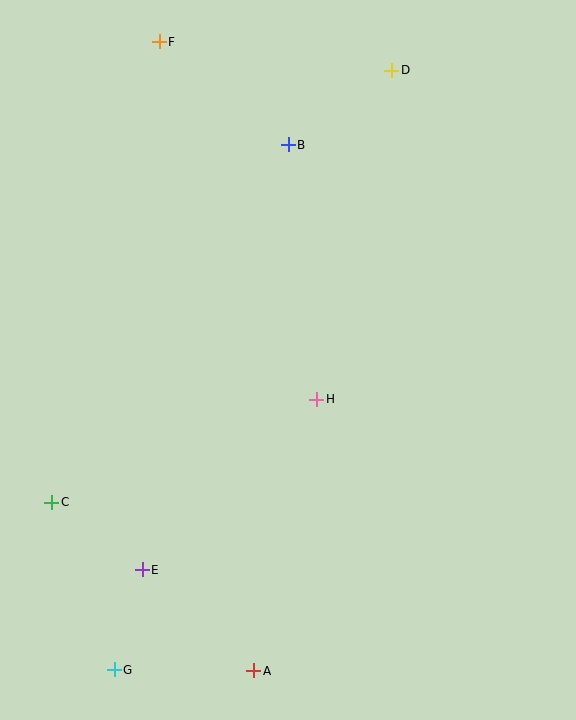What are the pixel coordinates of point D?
Point D is at (392, 70).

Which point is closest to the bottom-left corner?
Point G is closest to the bottom-left corner.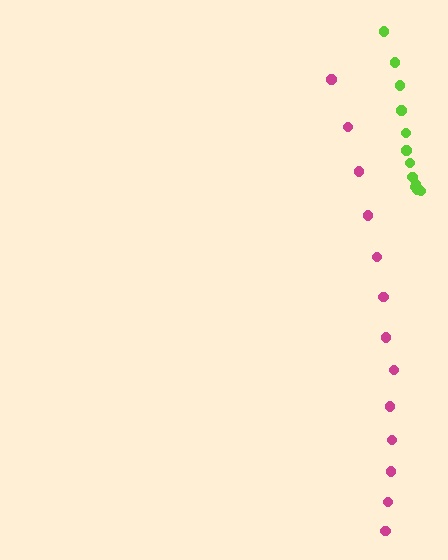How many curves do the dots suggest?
There are 2 distinct paths.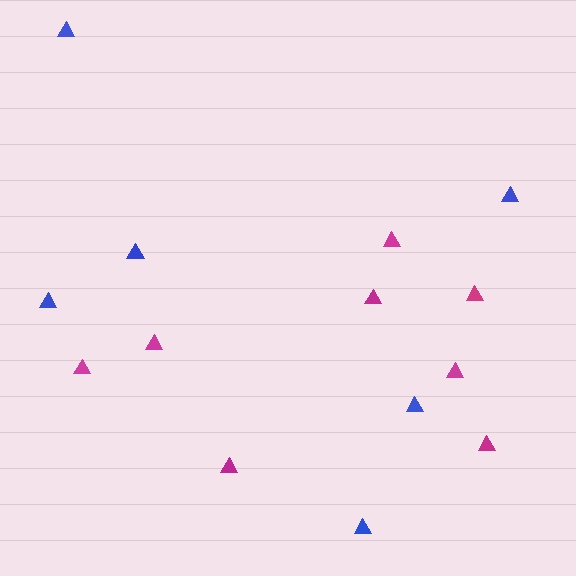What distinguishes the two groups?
There are 2 groups: one group of blue triangles (6) and one group of magenta triangles (8).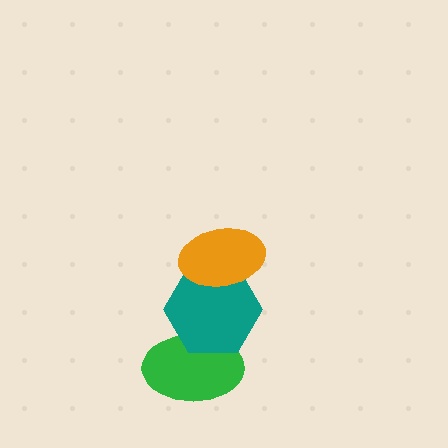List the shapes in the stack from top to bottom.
From top to bottom: the orange ellipse, the teal hexagon, the green ellipse.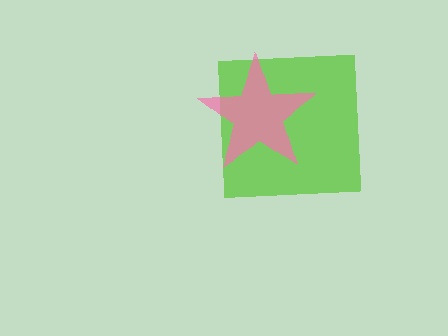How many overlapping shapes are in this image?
There are 2 overlapping shapes in the image.